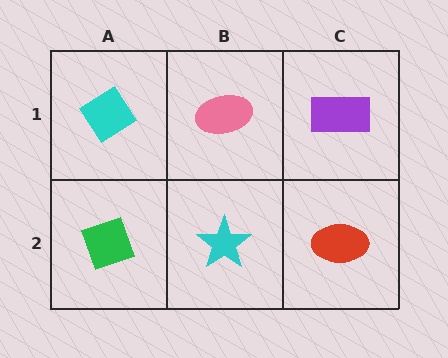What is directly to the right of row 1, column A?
A pink ellipse.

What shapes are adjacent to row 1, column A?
A green diamond (row 2, column A), a pink ellipse (row 1, column B).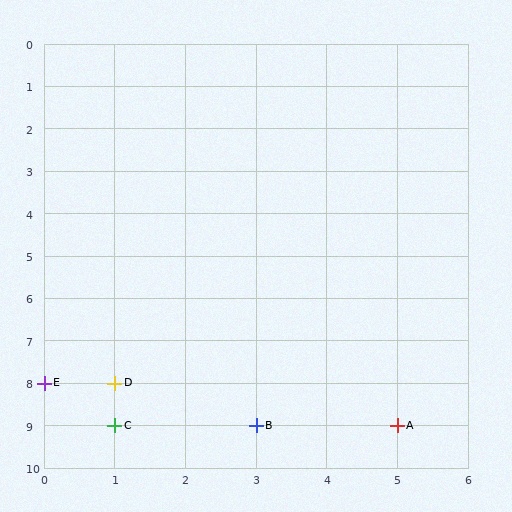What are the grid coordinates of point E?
Point E is at grid coordinates (0, 8).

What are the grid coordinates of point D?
Point D is at grid coordinates (1, 8).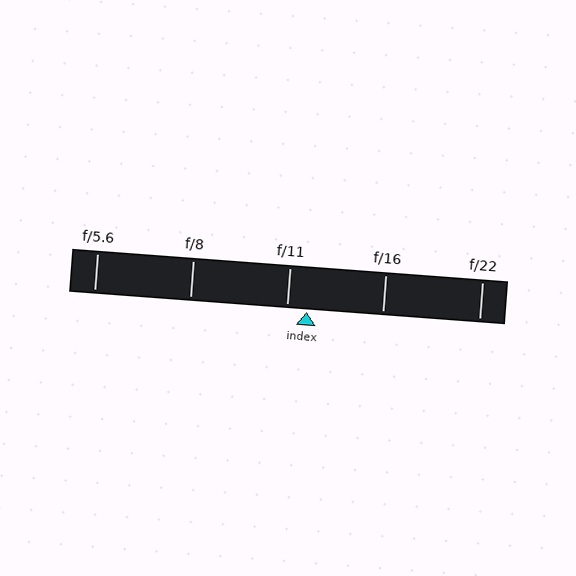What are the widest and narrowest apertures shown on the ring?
The widest aperture shown is f/5.6 and the narrowest is f/22.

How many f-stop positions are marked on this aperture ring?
There are 5 f-stop positions marked.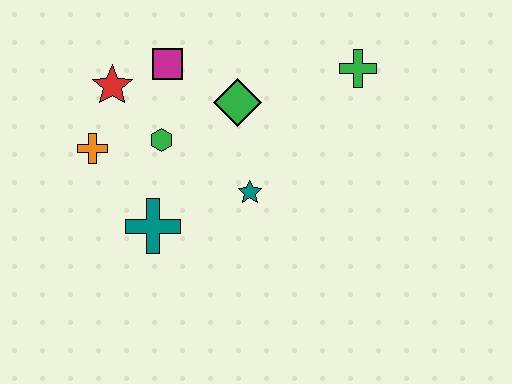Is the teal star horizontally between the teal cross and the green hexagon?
No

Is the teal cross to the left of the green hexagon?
Yes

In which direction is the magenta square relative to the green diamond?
The magenta square is to the left of the green diamond.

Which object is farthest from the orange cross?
The green cross is farthest from the orange cross.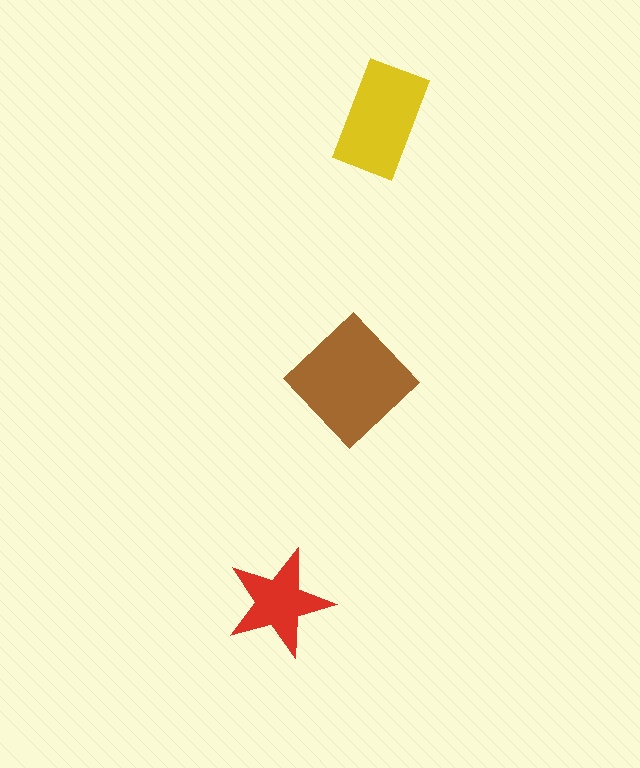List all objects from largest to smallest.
The brown diamond, the yellow rectangle, the red star.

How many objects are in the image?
There are 3 objects in the image.